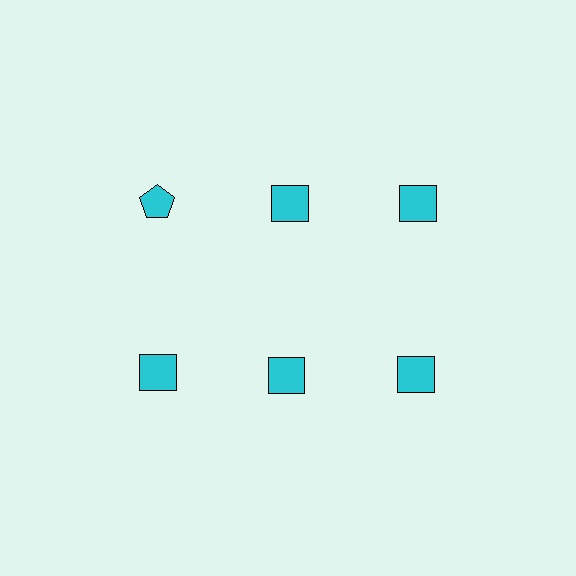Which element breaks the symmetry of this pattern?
The cyan pentagon in the top row, leftmost column breaks the symmetry. All other shapes are cyan squares.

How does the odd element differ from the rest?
It has a different shape: pentagon instead of square.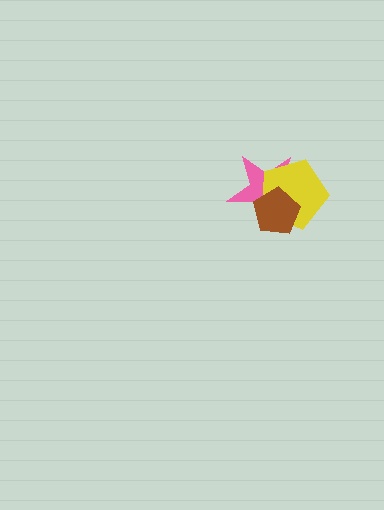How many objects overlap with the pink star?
2 objects overlap with the pink star.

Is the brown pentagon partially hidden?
No, no other shape covers it.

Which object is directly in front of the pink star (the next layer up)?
The yellow pentagon is directly in front of the pink star.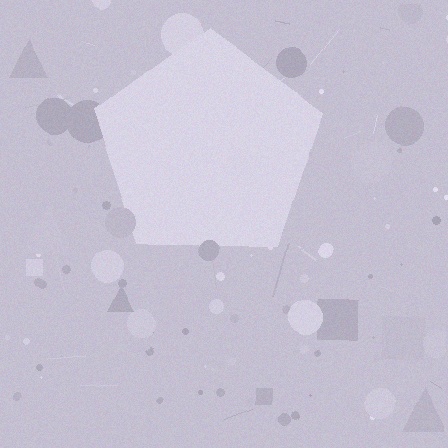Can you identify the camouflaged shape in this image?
The camouflaged shape is a pentagon.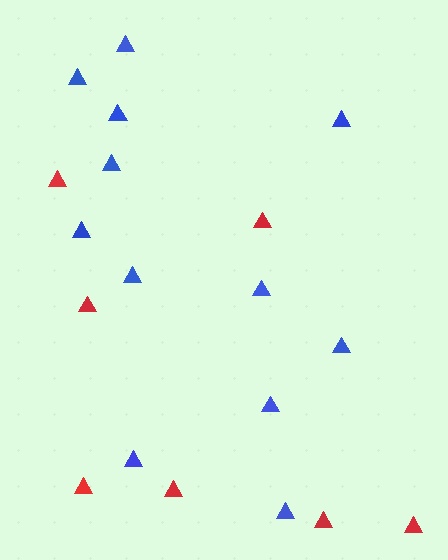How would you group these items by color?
There are 2 groups: one group of blue triangles (12) and one group of red triangles (7).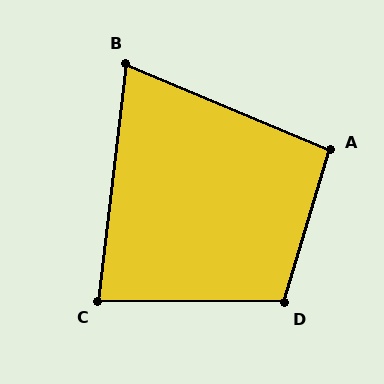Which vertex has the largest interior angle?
D, at approximately 106 degrees.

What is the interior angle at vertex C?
Approximately 84 degrees (acute).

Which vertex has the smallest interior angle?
B, at approximately 74 degrees.